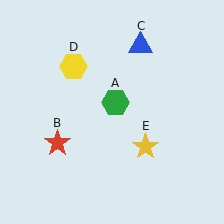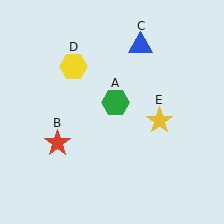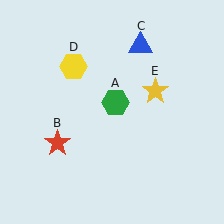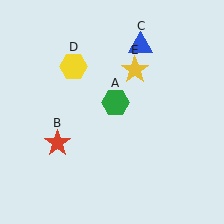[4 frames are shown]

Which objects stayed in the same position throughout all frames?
Green hexagon (object A) and red star (object B) and blue triangle (object C) and yellow hexagon (object D) remained stationary.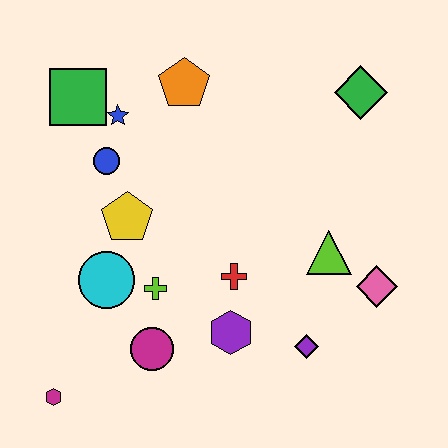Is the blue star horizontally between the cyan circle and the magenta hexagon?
No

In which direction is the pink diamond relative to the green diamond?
The pink diamond is below the green diamond.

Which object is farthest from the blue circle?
The pink diamond is farthest from the blue circle.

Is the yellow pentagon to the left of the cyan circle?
No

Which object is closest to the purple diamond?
The purple hexagon is closest to the purple diamond.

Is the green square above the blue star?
Yes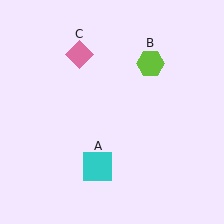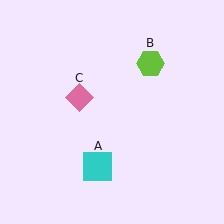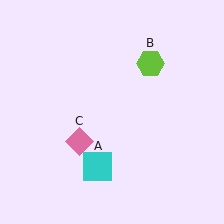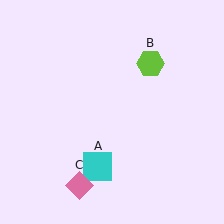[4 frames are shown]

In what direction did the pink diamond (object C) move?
The pink diamond (object C) moved down.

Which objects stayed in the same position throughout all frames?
Cyan square (object A) and lime hexagon (object B) remained stationary.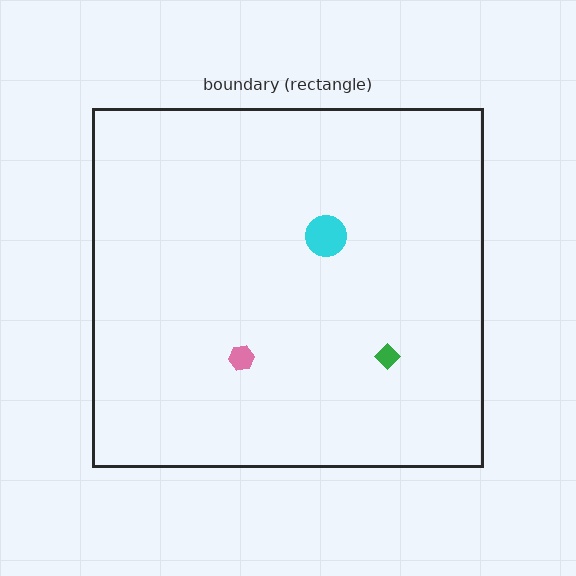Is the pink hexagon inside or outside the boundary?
Inside.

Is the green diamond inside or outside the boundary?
Inside.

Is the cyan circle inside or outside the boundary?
Inside.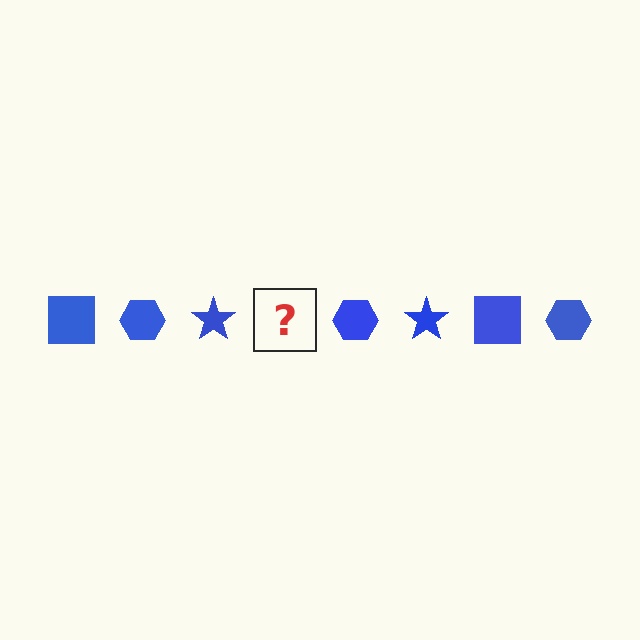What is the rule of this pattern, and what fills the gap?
The rule is that the pattern cycles through square, hexagon, star shapes in blue. The gap should be filled with a blue square.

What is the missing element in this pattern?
The missing element is a blue square.